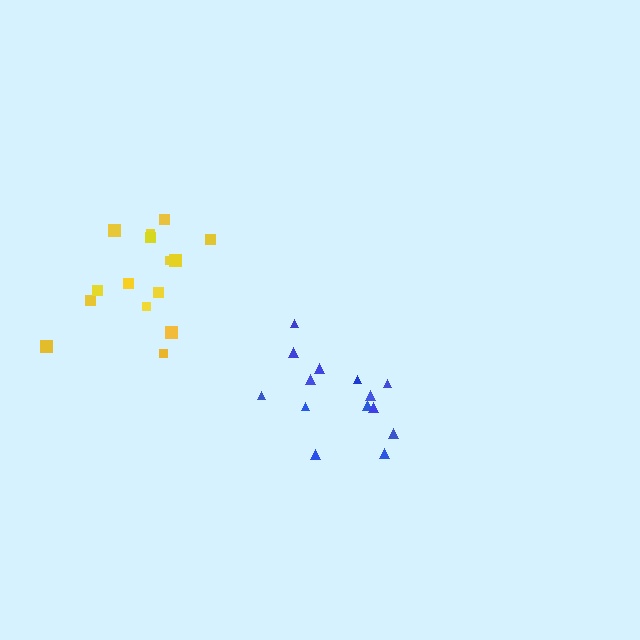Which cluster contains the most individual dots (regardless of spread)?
Yellow (15).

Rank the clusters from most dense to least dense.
blue, yellow.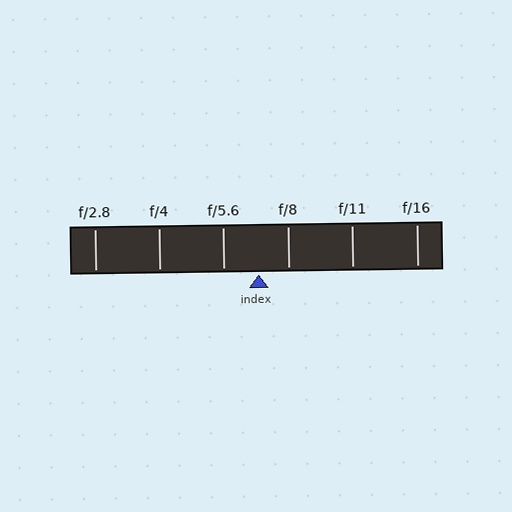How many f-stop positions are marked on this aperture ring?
There are 6 f-stop positions marked.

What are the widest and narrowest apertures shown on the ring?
The widest aperture shown is f/2.8 and the narrowest is f/16.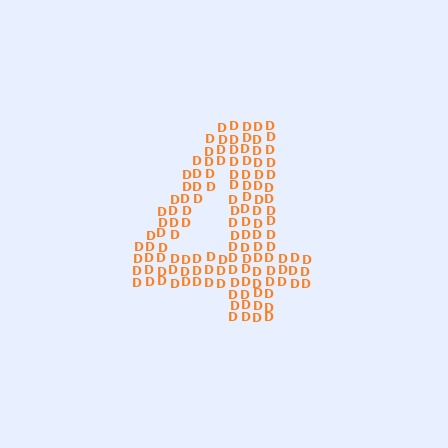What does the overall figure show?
The overall figure shows the digit 4.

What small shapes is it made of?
It is made of small letter D's.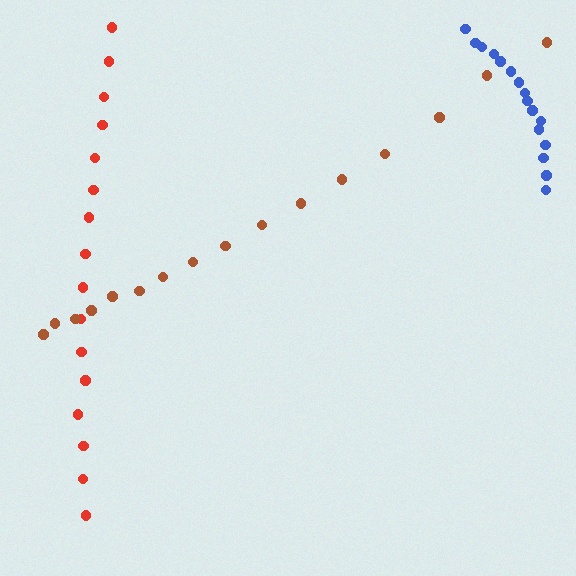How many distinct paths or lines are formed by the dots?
There are 3 distinct paths.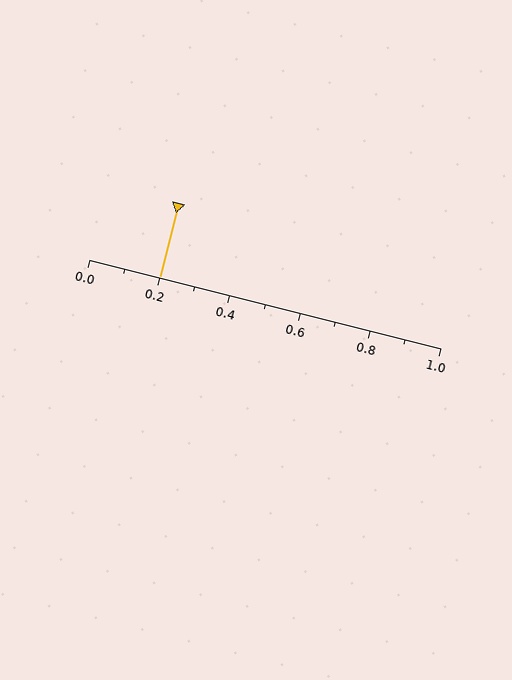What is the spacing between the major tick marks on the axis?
The major ticks are spaced 0.2 apart.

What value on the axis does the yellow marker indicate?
The marker indicates approximately 0.2.